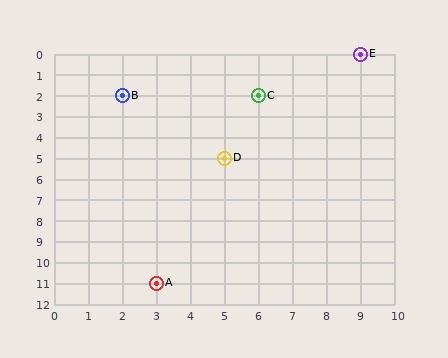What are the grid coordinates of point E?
Point E is at grid coordinates (9, 0).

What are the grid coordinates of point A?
Point A is at grid coordinates (3, 11).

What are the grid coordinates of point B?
Point B is at grid coordinates (2, 2).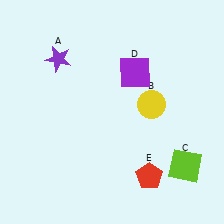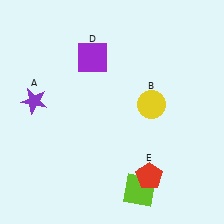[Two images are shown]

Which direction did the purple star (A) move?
The purple star (A) moved down.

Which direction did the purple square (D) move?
The purple square (D) moved left.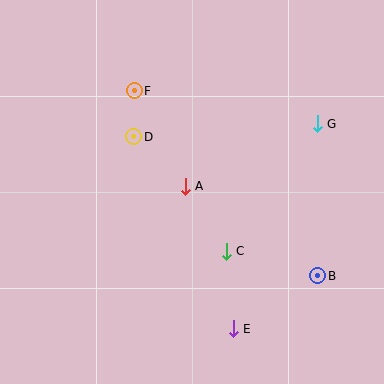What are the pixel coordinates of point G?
Point G is at (317, 124).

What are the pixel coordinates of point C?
Point C is at (226, 251).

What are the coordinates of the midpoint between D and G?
The midpoint between D and G is at (226, 130).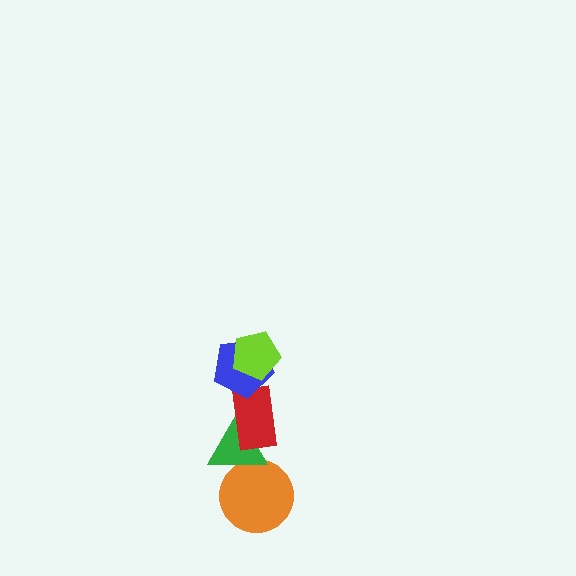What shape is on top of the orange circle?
The green triangle is on top of the orange circle.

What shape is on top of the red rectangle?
The blue pentagon is on top of the red rectangle.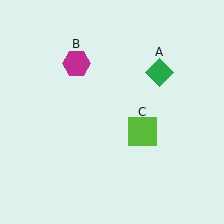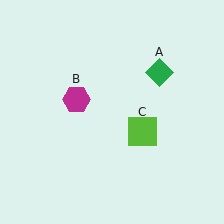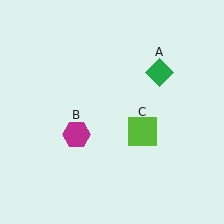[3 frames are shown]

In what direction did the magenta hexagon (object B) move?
The magenta hexagon (object B) moved down.